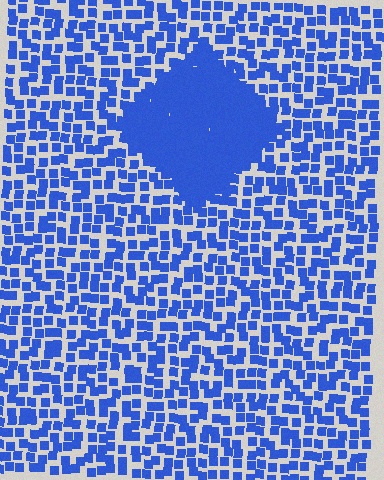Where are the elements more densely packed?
The elements are more densely packed inside the diamond boundary.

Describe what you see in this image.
The image contains small blue elements arranged at two different densities. A diamond-shaped region is visible where the elements are more densely packed than the surrounding area.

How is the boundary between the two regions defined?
The boundary is defined by a change in element density (approximately 3.0x ratio). All elements are the same color, size, and shape.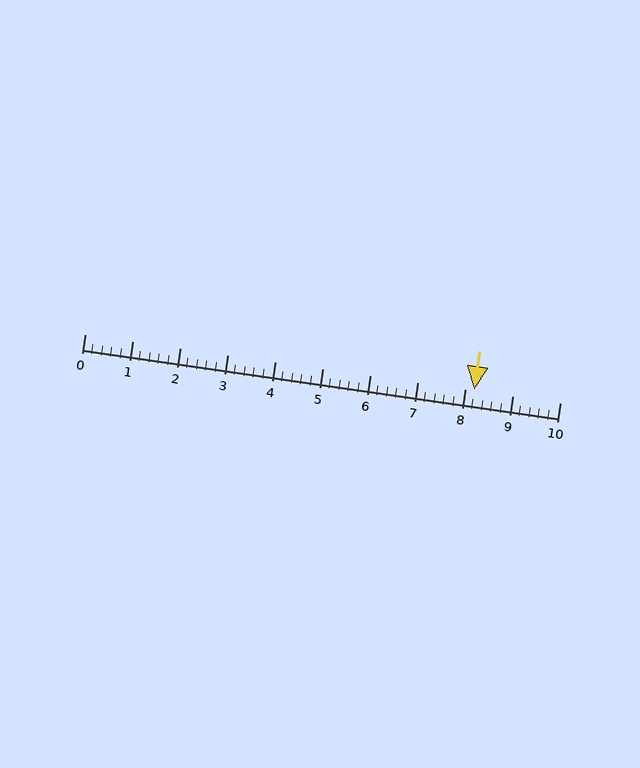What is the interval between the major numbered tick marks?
The major tick marks are spaced 1 units apart.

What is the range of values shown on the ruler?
The ruler shows values from 0 to 10.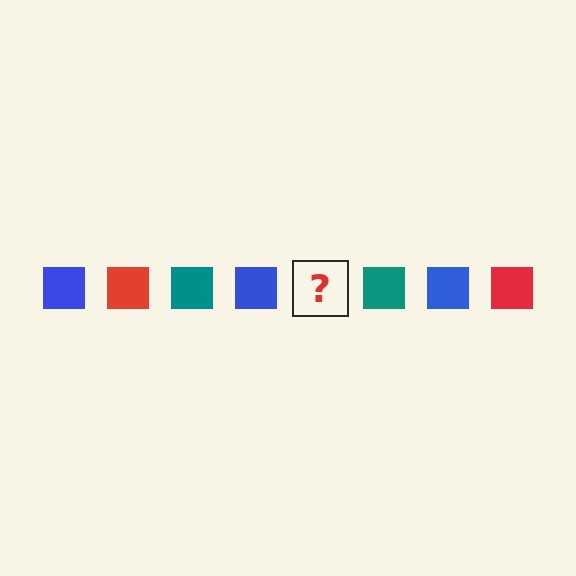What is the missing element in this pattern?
The missing element is a red square.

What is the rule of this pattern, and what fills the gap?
The rule is that the pattern cycles through blue, red, teal squares. The gap should be filled with a red square.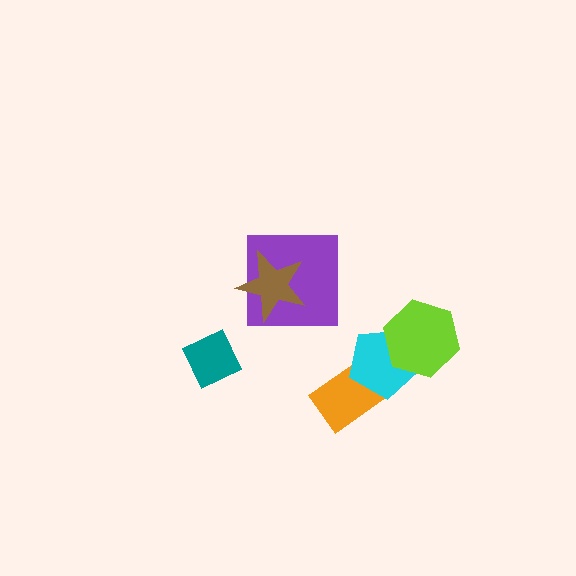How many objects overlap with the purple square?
1 object overlaps with the purple square.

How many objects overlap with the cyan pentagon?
2 objects overlap with the cyan pentagon.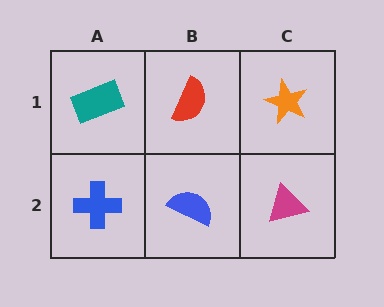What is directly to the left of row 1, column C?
A red semicircle.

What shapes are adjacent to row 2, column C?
An orange star (row 1, column C), a blue semicircle (row 2, column B).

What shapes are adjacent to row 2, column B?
A red semicircle (row 1, column B), a blue cross (row 2, column A), a magenta triangle (row 2, column C).